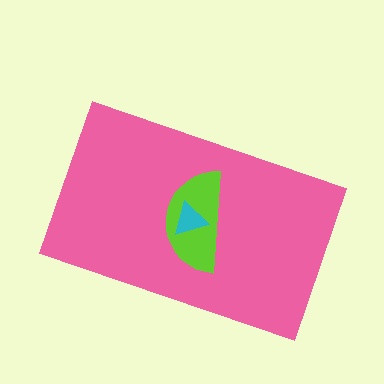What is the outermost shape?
The pink rectangle.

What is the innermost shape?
The cyan triangle.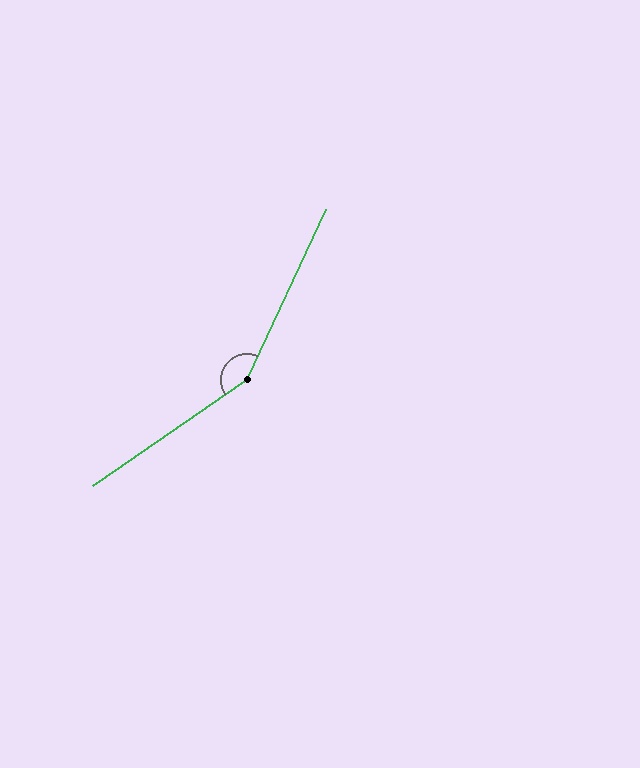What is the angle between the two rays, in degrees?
Approximately 149 degrees.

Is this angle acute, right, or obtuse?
It is obtuse.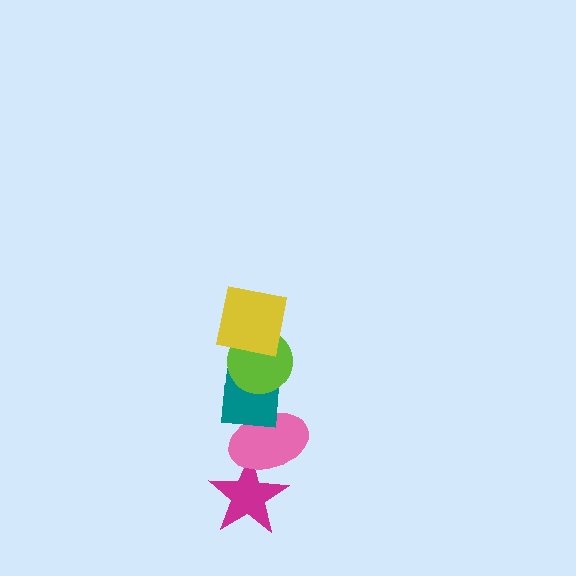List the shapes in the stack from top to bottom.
From top to bottom: the yellow square, the lime circle, the teal square, the pink ellipse, the magenta star.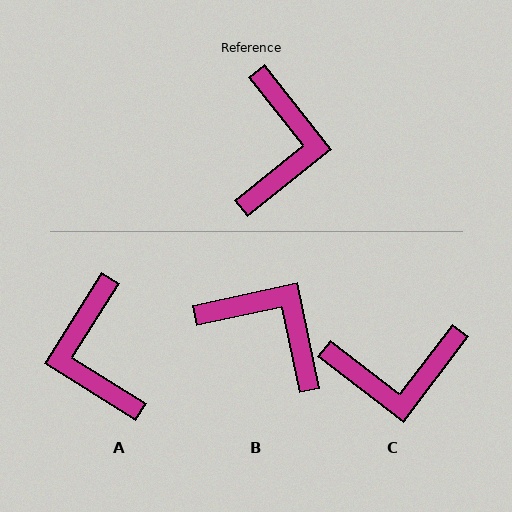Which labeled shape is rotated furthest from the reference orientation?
A, about 161 degrees away.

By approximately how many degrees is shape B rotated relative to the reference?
Approximately 63 degrees counter-clockwise.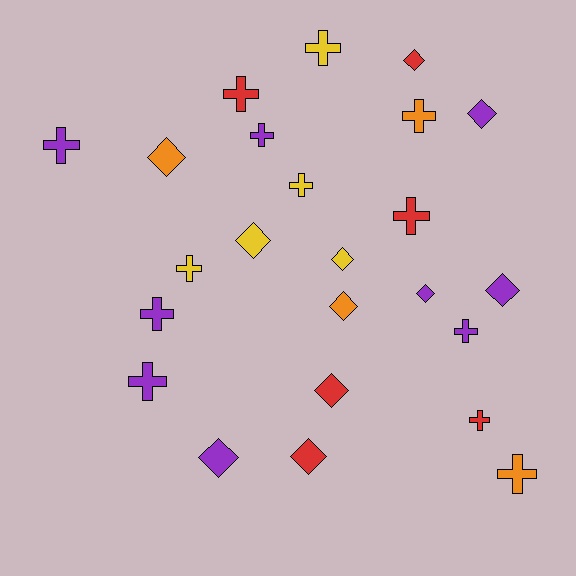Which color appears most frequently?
Purple, with 9 objects.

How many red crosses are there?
There are 3 red crosses.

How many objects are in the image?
There are 24 objects.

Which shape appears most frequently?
Cross, with 13 objects.